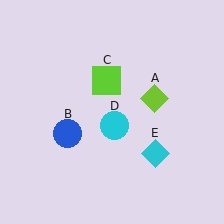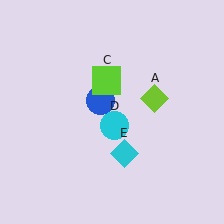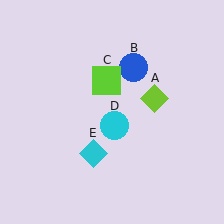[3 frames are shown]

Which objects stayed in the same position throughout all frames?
Lime diamond (object A) and lime square (object C) and cyan circle (object D) remained stationary.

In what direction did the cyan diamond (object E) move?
The cyan diamond (object E) moved left.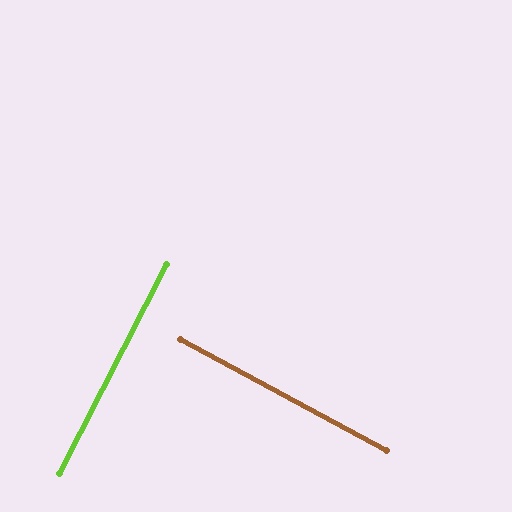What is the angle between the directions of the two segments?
Approximately 89 degrees.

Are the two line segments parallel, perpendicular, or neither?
Perpendicular — they meet at approximately 89°.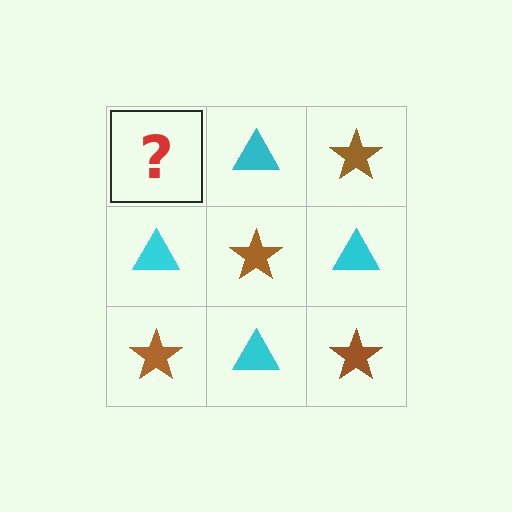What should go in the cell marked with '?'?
The missing cell should contain a brown star.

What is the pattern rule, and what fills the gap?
The rule is that it alternates brown star and cyan triangle in a checkerboard pattern. The gap should be filled with a brown star.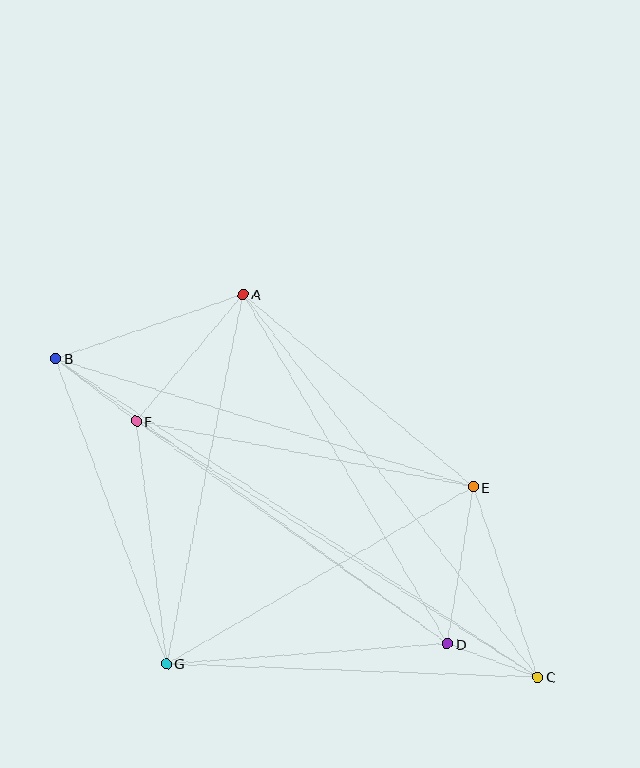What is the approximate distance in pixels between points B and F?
The distance between B and F is approximately 102 pixels.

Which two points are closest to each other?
Points C and D are closest to each other.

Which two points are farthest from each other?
Points B and C are farthest from each other.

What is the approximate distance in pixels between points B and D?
The distance between B and D is approximately 485 pixels.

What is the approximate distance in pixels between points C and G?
The distance between C and G is approximately 372 pixels.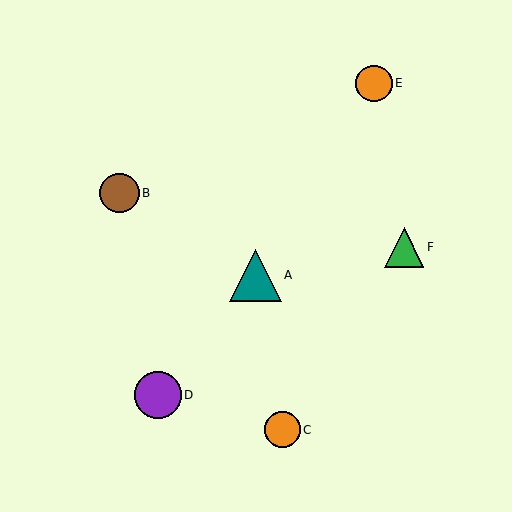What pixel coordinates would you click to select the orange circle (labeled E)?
Click at (374, 83) to select the orange circle E.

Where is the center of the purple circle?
The center of the purple circle is at (158, 395).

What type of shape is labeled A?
Shape A is a teal triangle.